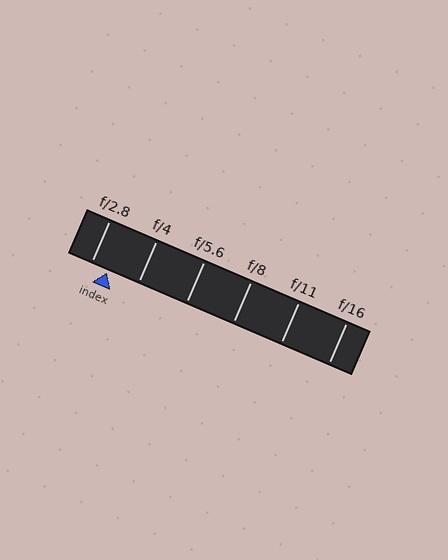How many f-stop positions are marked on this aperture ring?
There are 6 f-stop positions marked.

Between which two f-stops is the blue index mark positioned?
The index mark is between f/2.8 and f/4.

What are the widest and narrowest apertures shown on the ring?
The widest aperture shown is f/2.8 and the narrowest is f/16.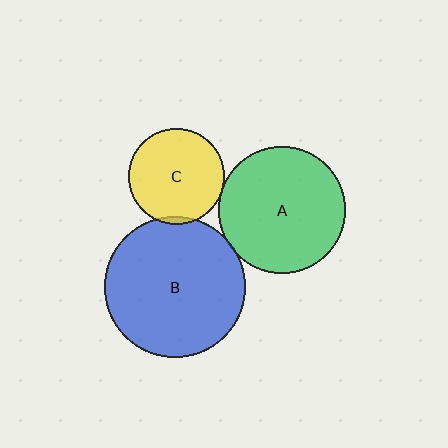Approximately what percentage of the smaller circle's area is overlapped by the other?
Approximately 5%.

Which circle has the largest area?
Circle B (blue).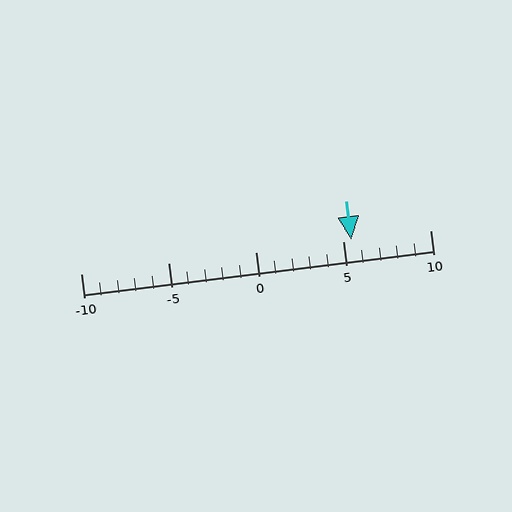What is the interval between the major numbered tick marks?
The major tick marks are spaced 5 units apart.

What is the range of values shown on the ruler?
The ruler shows values from -10 to 10.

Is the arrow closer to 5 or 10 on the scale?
The arrow is closer to 5.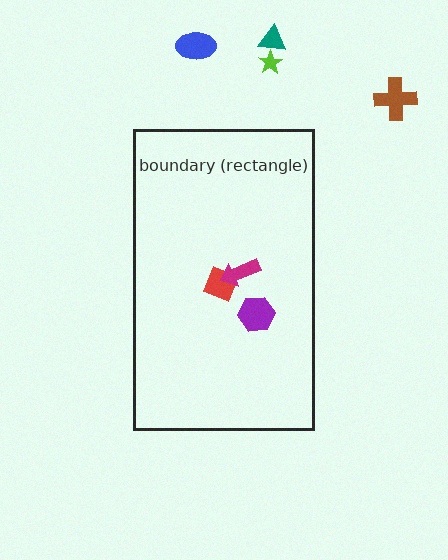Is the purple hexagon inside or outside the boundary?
Inside.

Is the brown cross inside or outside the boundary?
Outside.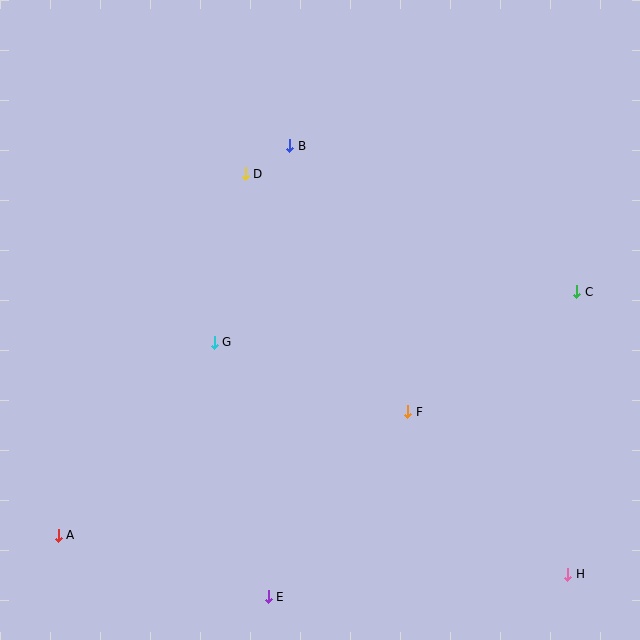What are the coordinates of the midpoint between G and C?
The midpoint between G and C is at (395, 317).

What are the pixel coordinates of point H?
Point H is at (568, 574).